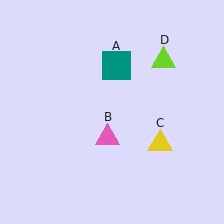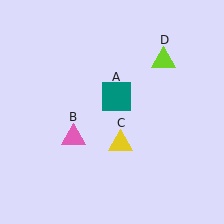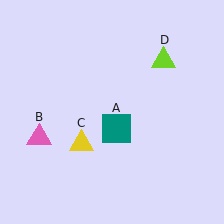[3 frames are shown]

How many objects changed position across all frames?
3 objects changed position: teal square (object A), pink triangle (object B), yellow triangle (object C).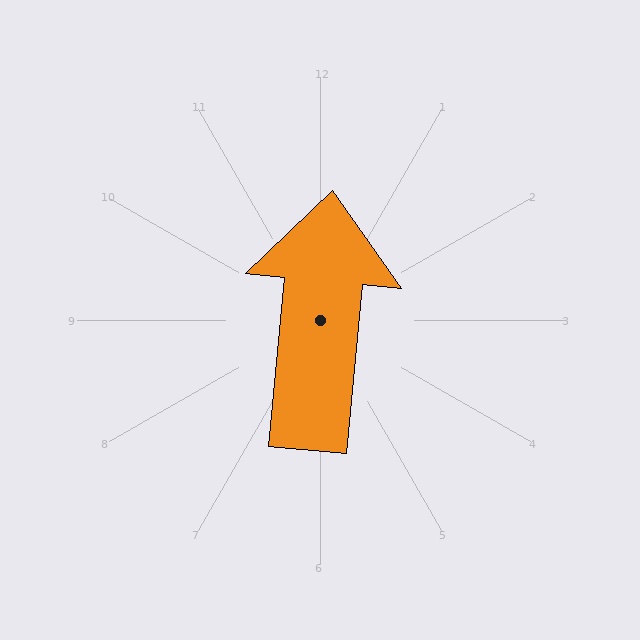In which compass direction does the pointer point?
North.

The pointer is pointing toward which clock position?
Roughly 12 o'clock.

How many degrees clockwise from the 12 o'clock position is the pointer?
Approximately 5 degrees.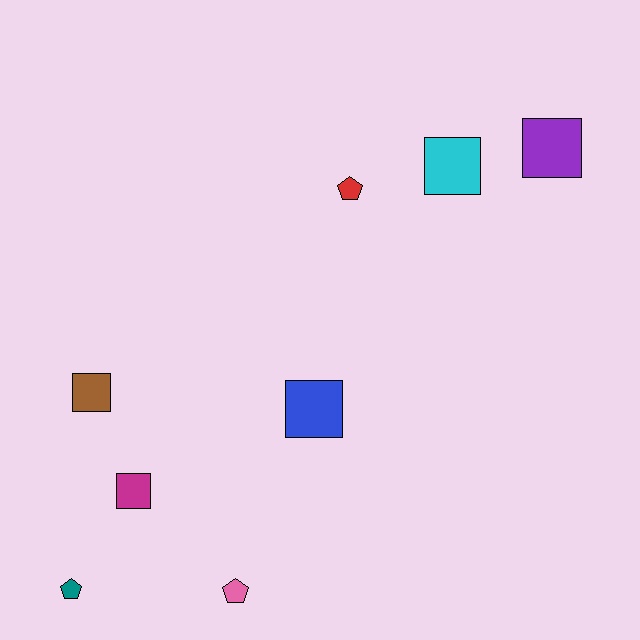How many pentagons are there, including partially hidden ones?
There are 3 pentagons.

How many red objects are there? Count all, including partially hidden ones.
There is 1 red object.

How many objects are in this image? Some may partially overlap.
There are 8 objects.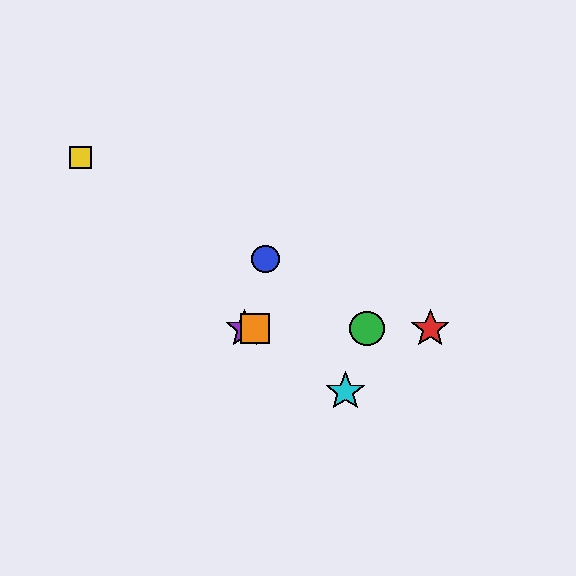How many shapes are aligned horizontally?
4 shapes (the red star, the green circle, the purple star, the orange square) are aligned horizontally.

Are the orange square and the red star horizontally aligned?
Yes, both are at y≈329.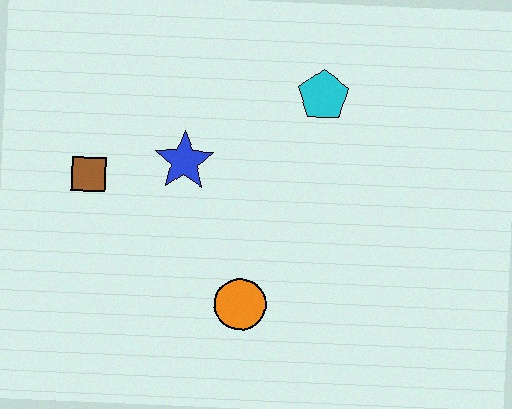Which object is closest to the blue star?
The brown square is closest to the blue star.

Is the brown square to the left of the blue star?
Yes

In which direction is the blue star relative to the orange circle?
The blue star is above the orange circle.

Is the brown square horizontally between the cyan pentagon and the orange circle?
No